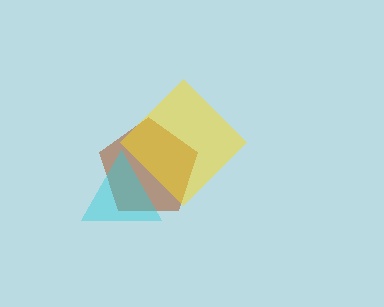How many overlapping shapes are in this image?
There are 3 overlapping shapes in the image.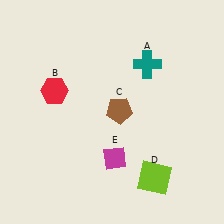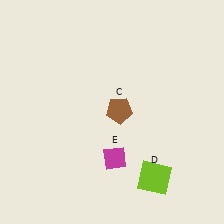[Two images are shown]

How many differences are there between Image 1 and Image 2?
There are 2 differences between the two images.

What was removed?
The red hexagon (B), the teal cross (A) were removed in Image 2.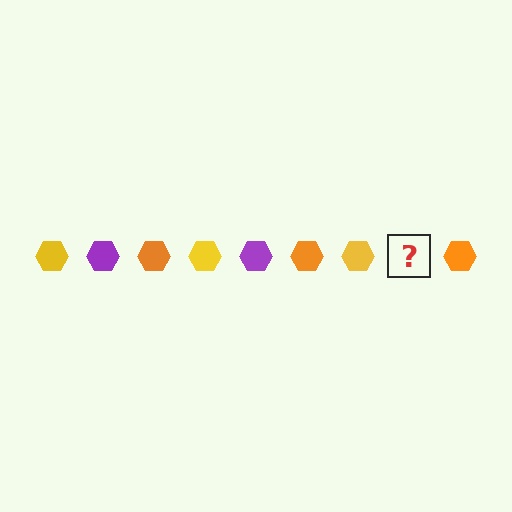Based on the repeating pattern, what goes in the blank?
The blank should be a purple hexagon.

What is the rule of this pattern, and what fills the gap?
The rule is that the pattern cycles through yellow, purple, orange hexagons. The gap should be filled with a purple hexagon.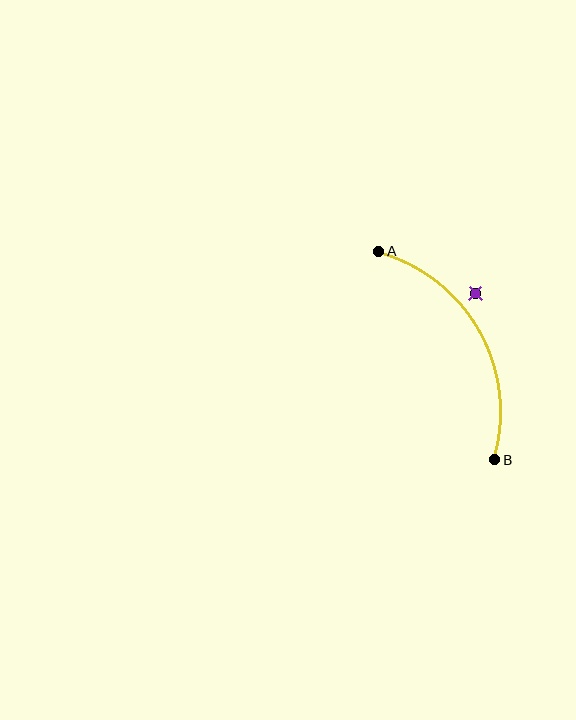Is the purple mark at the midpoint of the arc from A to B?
No — the purple mark does not lie on the arc at all. It sits slightly outside the curve.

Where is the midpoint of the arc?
The arc midpoint is the point on the curve farthest from the straight line joining A and B. It sits to the right of that line.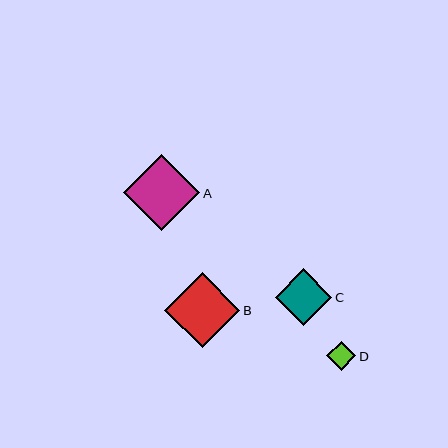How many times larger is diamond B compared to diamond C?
Diamond B is approximately 1.3 times the size of diamond C.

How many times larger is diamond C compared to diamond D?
Diamond C is approximately 1.9 times the size of diamond D.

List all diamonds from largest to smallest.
From largest to smallest: A, B, C, D.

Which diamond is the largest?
Diamond A is the largest with a size of approximately 76 pixels.